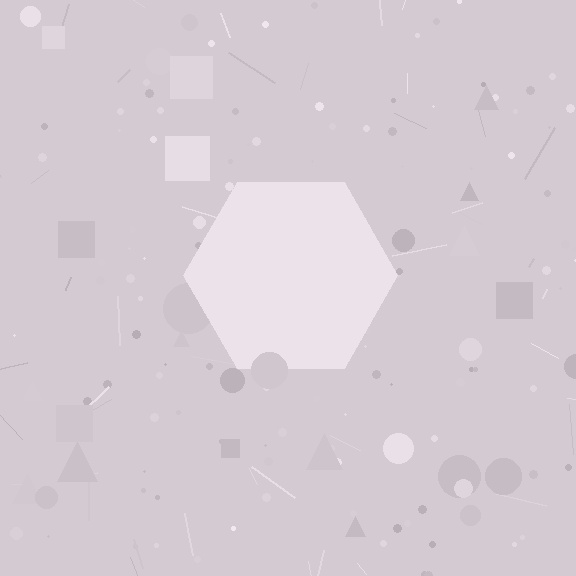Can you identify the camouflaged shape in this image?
The camouflaged shape is a hexagon.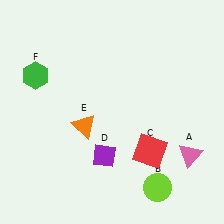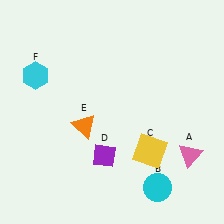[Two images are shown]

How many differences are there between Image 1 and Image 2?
There are 3 differences between the two images.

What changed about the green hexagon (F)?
In Image 1, F is green. In Image 2, it changed to cyan.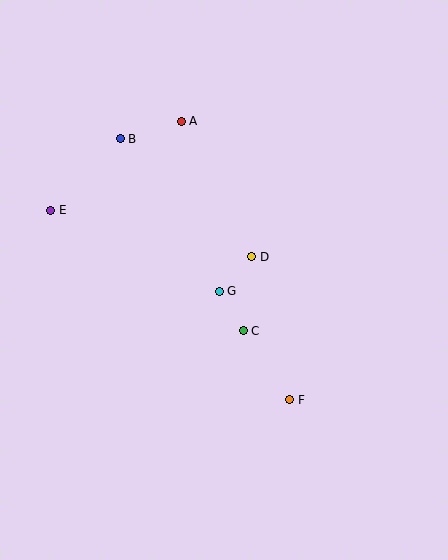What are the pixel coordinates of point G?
Point G is at (219, 291).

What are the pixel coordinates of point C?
Point C is at (243, 331).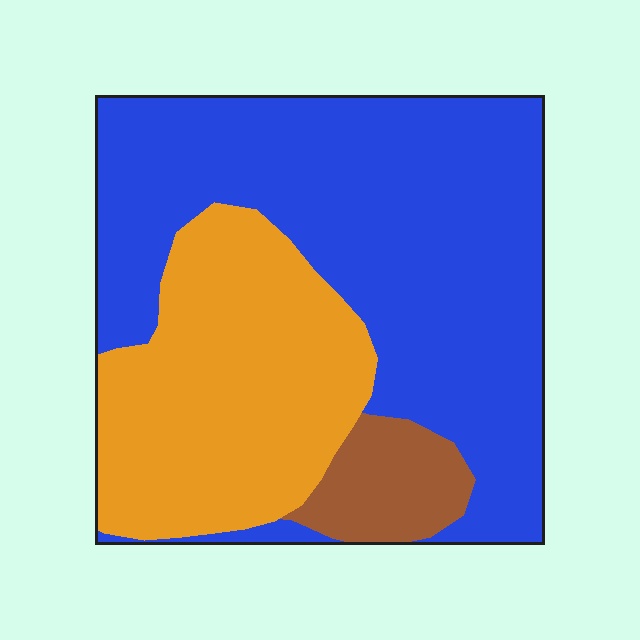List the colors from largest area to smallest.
From largest to smallest: blue, orange, brown.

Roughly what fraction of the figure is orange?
Orange covers 33% of the figure.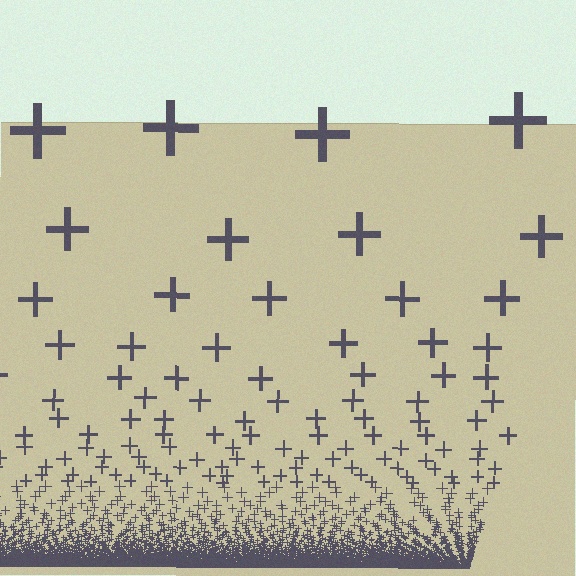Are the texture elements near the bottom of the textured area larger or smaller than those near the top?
Smaller. The gradient is inverted — elements near the bottom are smaller and denser.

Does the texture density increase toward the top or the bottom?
Density increases toward the bottom.